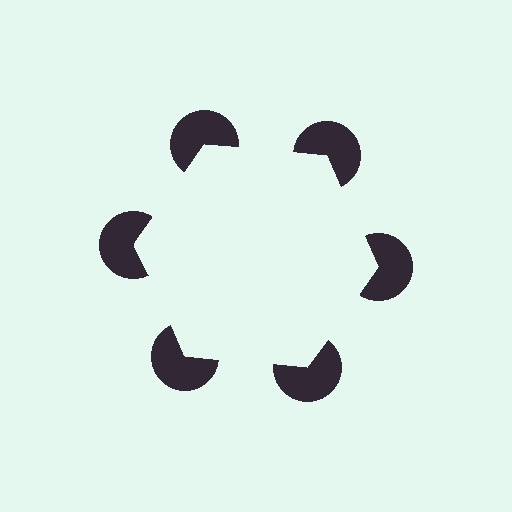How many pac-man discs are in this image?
There are 6 — one at each vertex of the illusory hexagon.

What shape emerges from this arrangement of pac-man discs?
An illusory hexagon — its edges are inferred from the aligned wedge cuts in the pac-man discs, not physically drawn.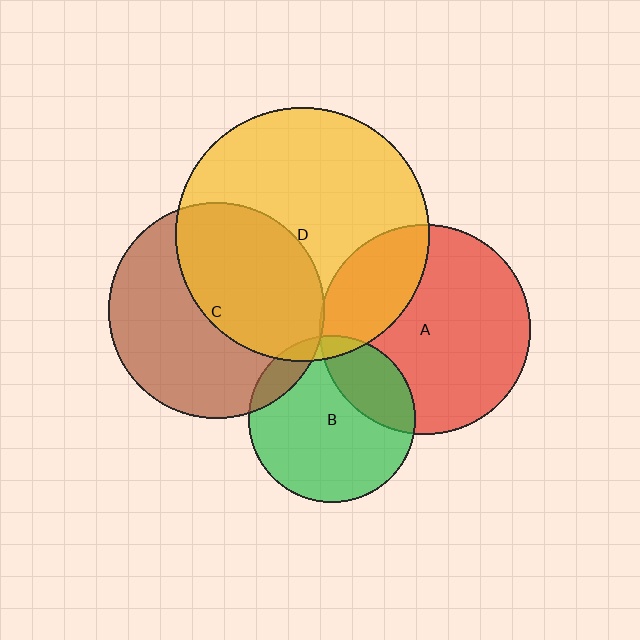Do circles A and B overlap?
Yes.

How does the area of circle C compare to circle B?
Approximately 1.7 times.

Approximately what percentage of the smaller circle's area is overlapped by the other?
Approximately 25%.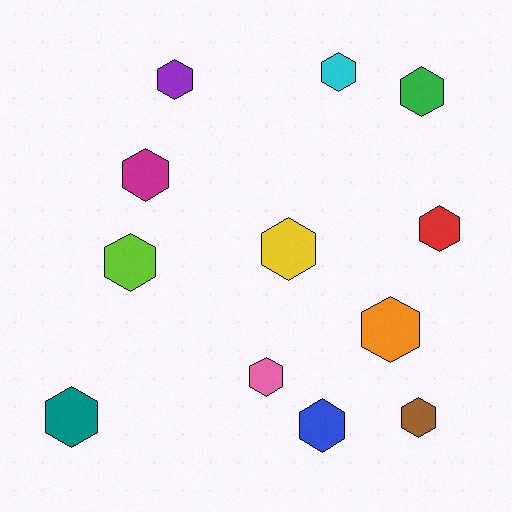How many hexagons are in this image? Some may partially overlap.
There are 12 hexagons.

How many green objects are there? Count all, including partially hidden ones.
There is 1 green object.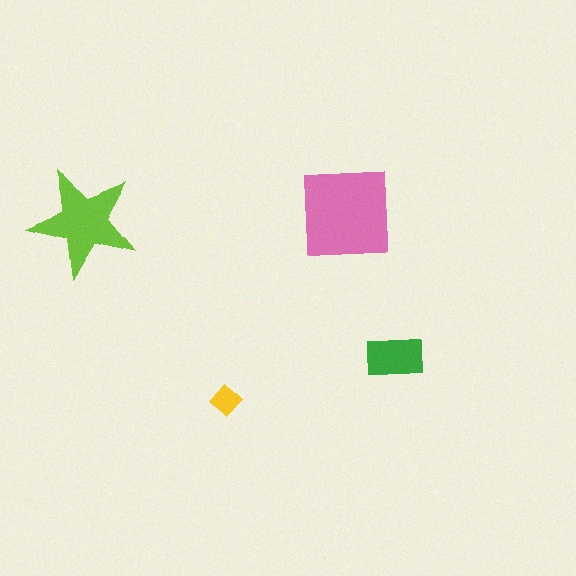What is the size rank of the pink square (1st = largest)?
1st.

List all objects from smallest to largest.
The yellow diamond, the green rectangle, the lime star, the pink square.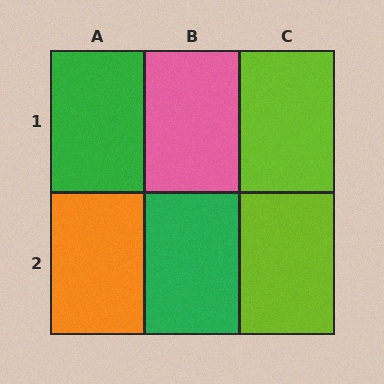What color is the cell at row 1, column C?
Lime.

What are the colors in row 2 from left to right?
Orange, green, lime.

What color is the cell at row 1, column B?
Pink.